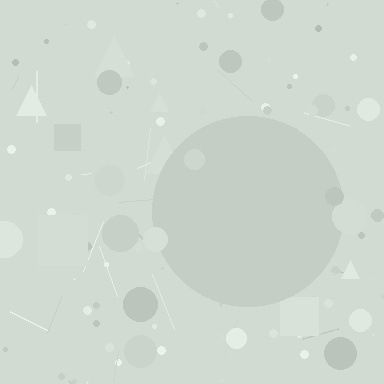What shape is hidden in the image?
A circle is hidden in the image.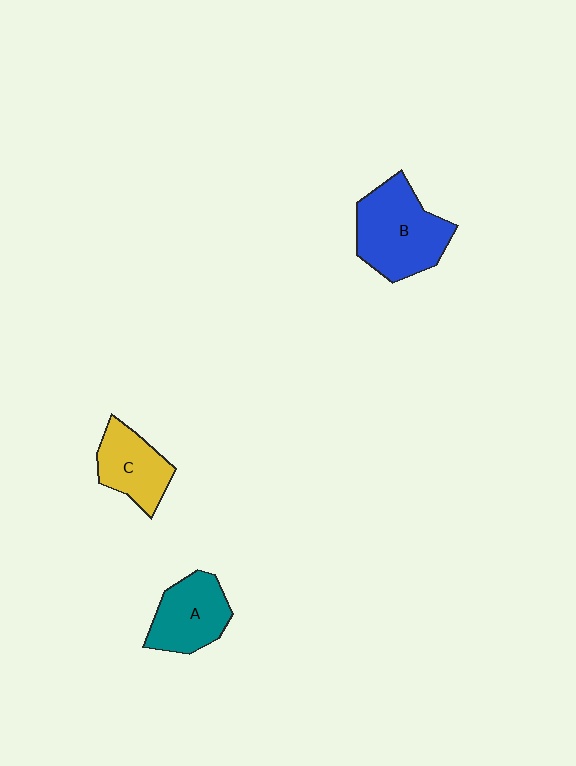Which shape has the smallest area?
Shape C (yellow).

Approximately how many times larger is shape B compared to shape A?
Approximately 1.4 times.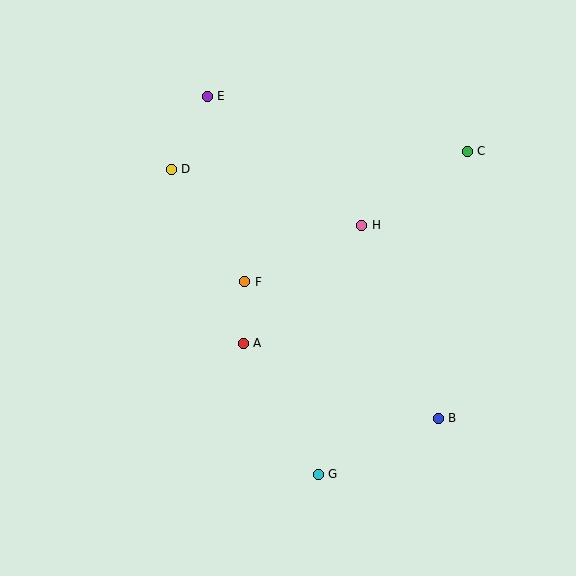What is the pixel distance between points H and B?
The distance between H and B is 208 pixels.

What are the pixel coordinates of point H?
Point H is at (362, 225).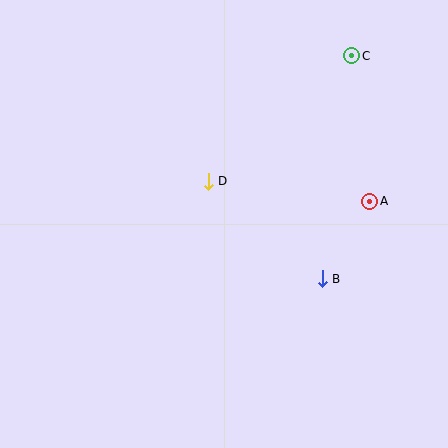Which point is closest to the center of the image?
Point D at (208, 181) is closest to the center.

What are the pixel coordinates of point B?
Point B is at (322, 279).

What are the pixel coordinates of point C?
Point C is at (352, 56).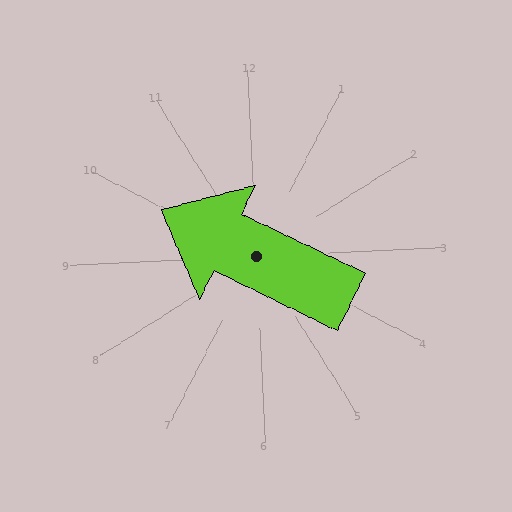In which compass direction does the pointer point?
Northwest.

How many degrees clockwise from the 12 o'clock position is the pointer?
Approximately 298 degrees.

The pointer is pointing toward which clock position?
Roughly 10 o'clock.